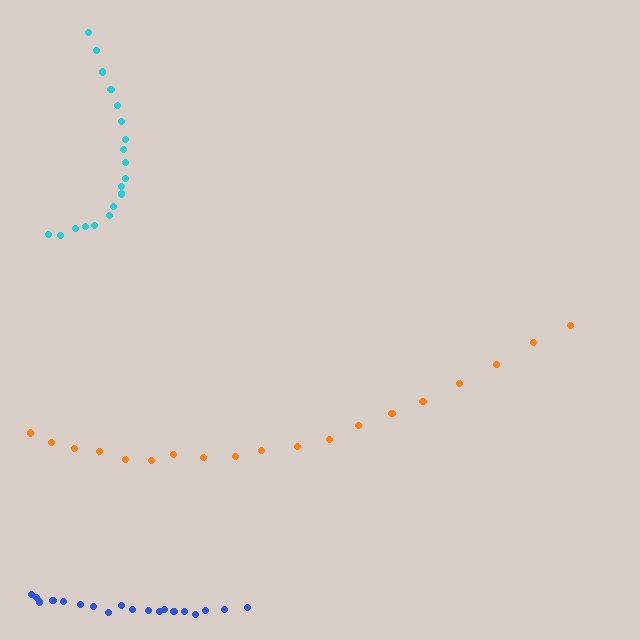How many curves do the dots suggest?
There are 3 distinct paths.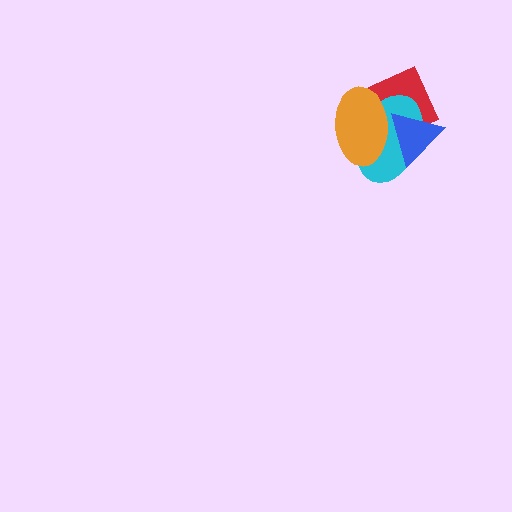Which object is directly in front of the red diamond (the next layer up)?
The cyan ellipse is directly in front of the red diamond.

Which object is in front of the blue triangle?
The orange ellipse is in front of the blue triangle.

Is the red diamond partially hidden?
Yes, it is partially covered by another shape.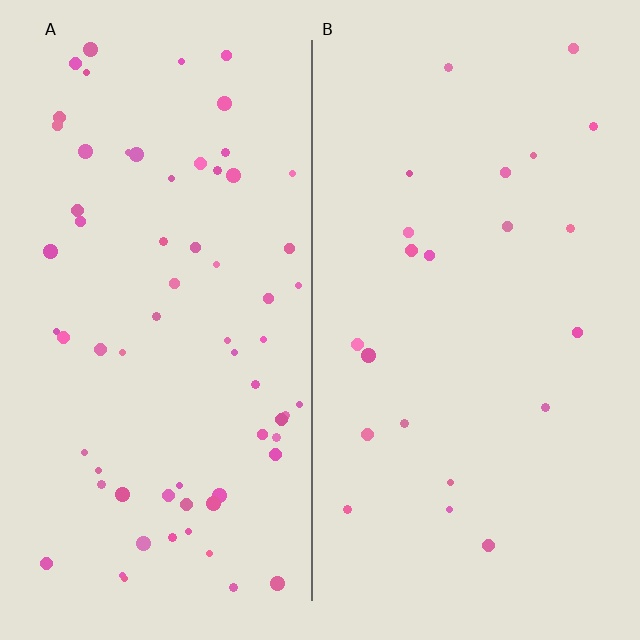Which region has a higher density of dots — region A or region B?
A (the left).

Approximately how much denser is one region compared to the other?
Approximately 3.0× — region A over region B.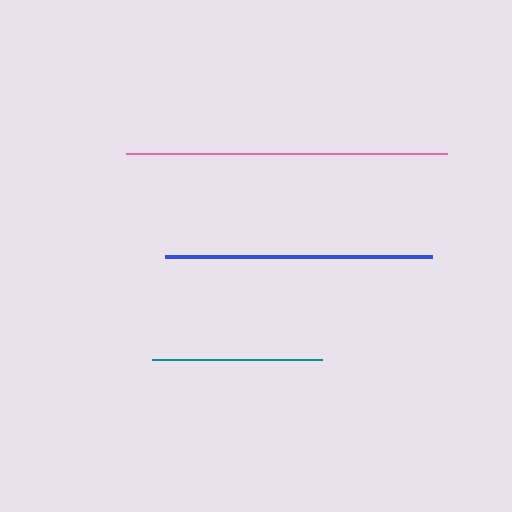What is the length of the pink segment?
The pink segment is approximately 321 pixels long.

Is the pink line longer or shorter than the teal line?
The pink line is longer than the teal line.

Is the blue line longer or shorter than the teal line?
The blue line is longer than the teal line.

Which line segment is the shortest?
The teal line is the shortest at approximately 170 pixels.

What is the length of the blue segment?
The blue segment is approximately 267 pixels long.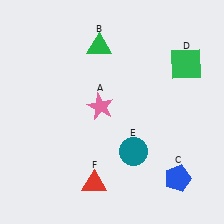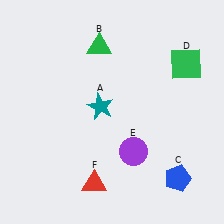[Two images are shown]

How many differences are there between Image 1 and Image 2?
There are 2 differences between the two images.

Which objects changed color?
A changed from pink to teal. E changed from teal to purple.